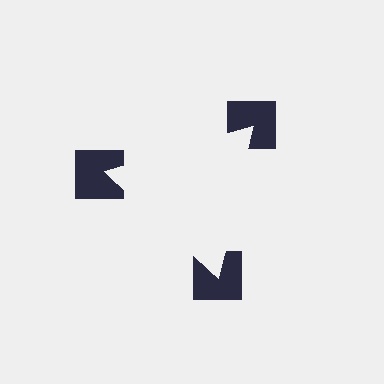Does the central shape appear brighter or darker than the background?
It typically appears slightly brighter than the background, even though no actual brightness change is drawn.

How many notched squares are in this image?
There are 3 — one at each vertex of the illusory triangle.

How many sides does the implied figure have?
3 sides.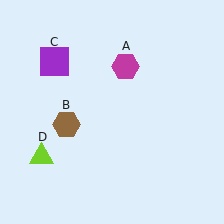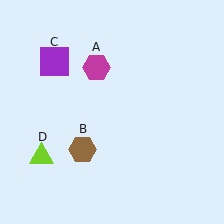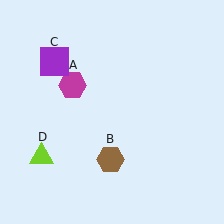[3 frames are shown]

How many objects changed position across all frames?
2 objects changed position: magenta hexagon (object A), brown hexagon (object B).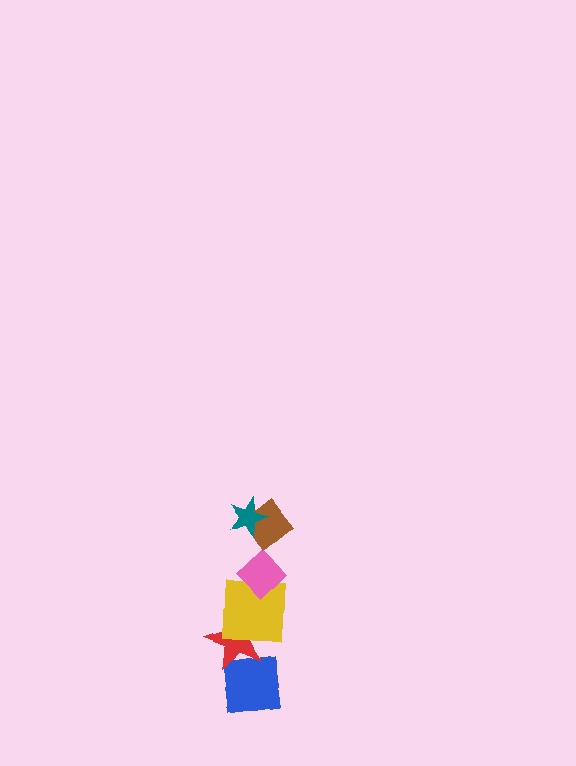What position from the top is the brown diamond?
The brown diamond is 2nd from the top.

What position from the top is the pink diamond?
The pink diamond is 3rd from the top.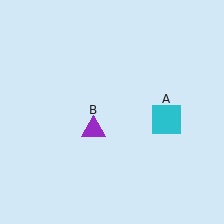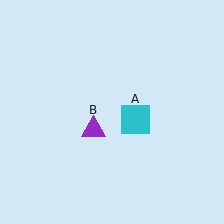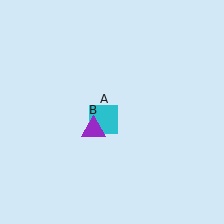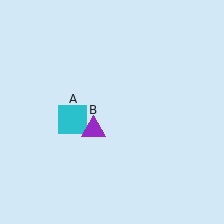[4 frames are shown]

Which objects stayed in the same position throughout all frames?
Purple triangle (object B) remained stationary.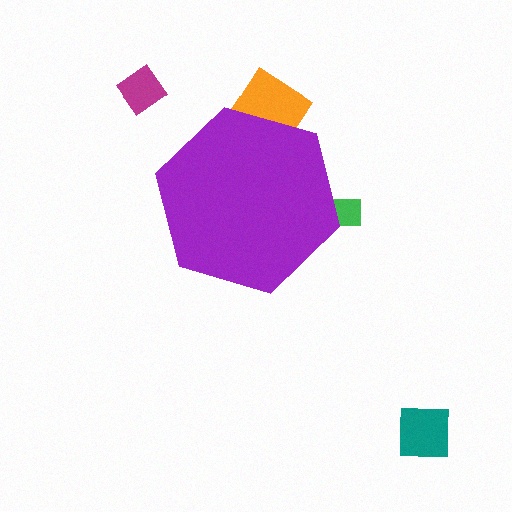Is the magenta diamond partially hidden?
No, the magenta diamond is fully visible.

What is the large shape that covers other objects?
A purple hexagon.